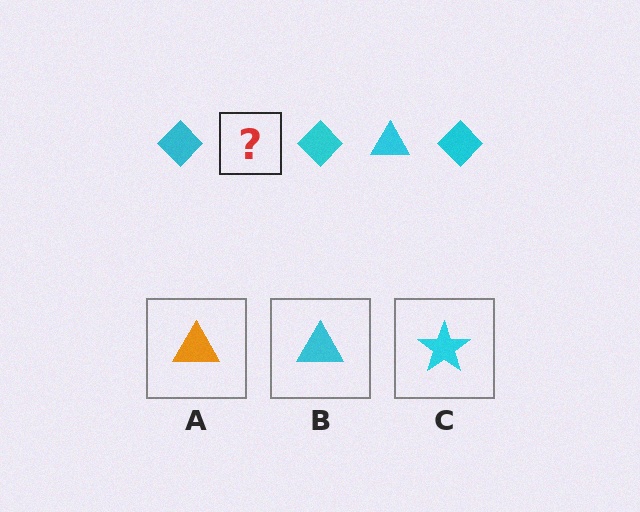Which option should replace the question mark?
Option B.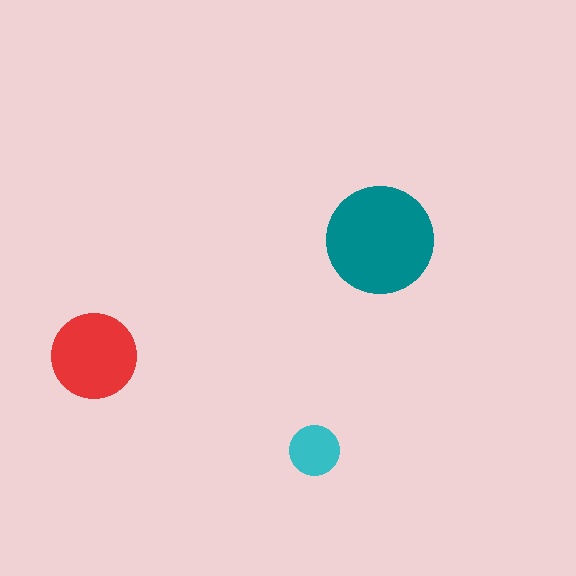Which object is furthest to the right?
The teal circle is rightmost.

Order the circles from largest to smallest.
the teal one, the red one, the cyan one.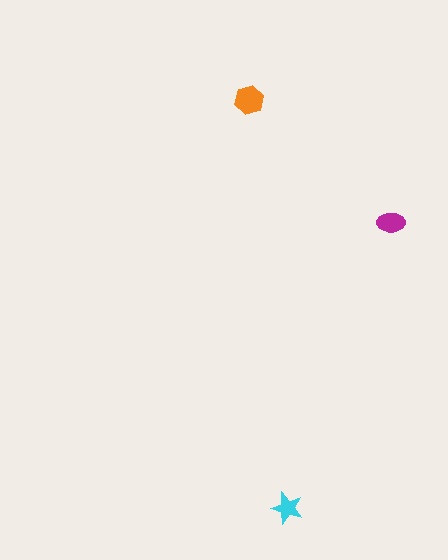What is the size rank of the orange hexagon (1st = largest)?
1st.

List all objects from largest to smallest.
The orange hexagon, the magenta ellipse, the cyan star.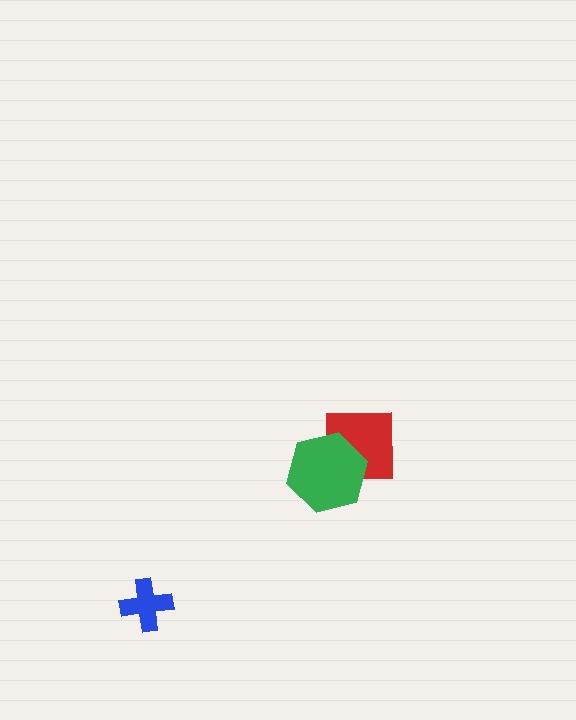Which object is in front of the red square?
The green hexagon is in front of the red square.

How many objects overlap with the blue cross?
0 objects overlap with the blue cross.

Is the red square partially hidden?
Yes, it is partially covered by another shape.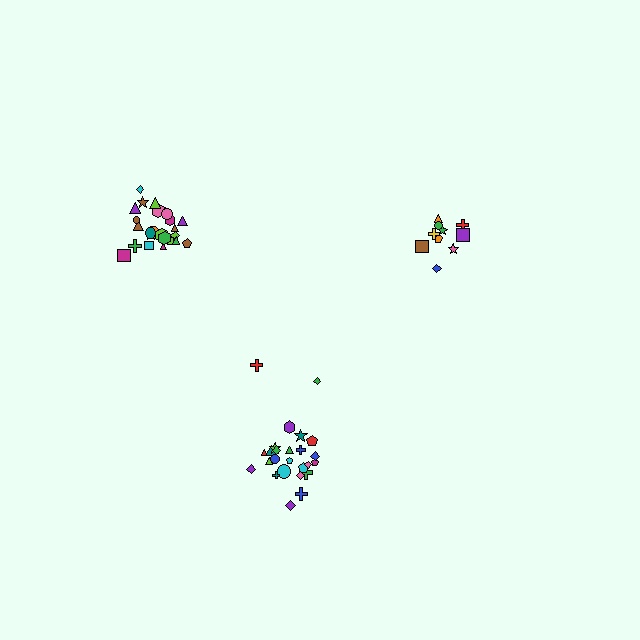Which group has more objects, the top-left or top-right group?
The top-left group.